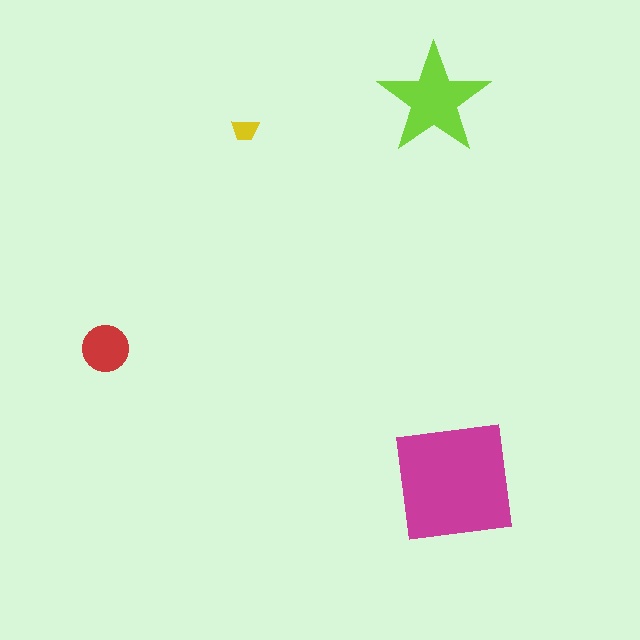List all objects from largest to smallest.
The magenta square, the lime star, the red circle, the yellow trapezoid.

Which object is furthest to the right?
The magenta square is rightmost.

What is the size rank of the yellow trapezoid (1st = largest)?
4th.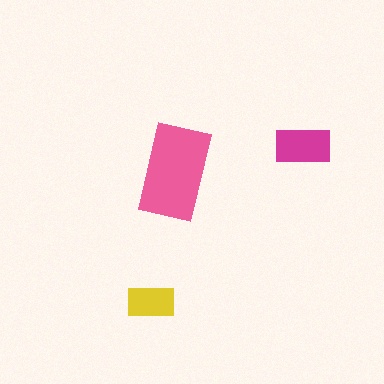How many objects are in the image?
There are 3 objects in the image.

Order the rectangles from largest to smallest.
the pink one, the magenta one, the yellow one.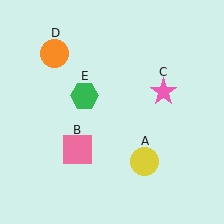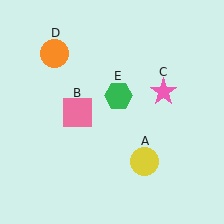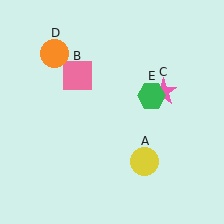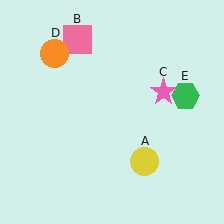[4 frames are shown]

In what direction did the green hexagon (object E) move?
The green hexagon (object E) moved right.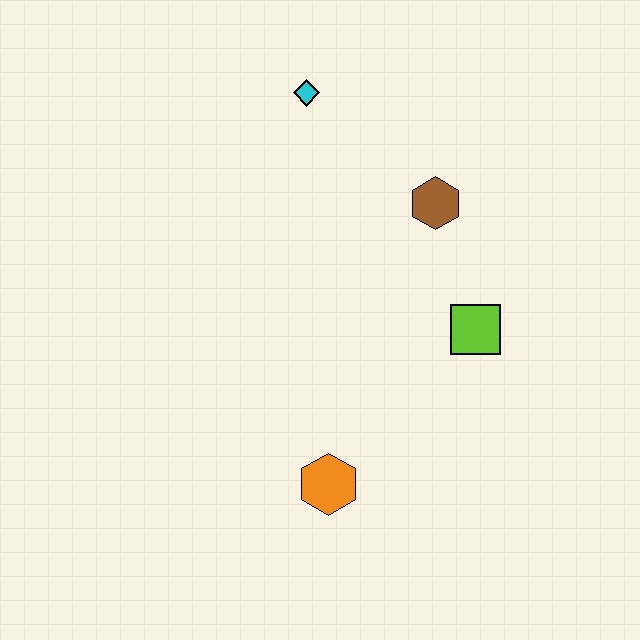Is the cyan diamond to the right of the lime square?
No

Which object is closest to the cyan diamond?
The brown hexagon is closest to the cyan diamond.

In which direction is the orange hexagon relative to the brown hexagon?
The orange hexagon is below the brown hexagon.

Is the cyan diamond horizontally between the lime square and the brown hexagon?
No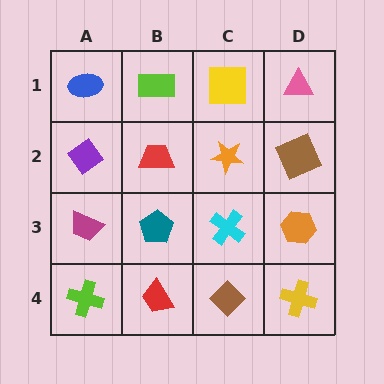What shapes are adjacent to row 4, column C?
A cyan cross (row 3, column C), a red trapezoid (row 4, column B), a yellow cross (row 4, column D).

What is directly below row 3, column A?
A lime cross.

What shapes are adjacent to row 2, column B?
A lime rectangle (row 1, column B), a teal pentagon (row 3, column B), a purple diamond (row 2, column A), an orange star (row 2, column C).